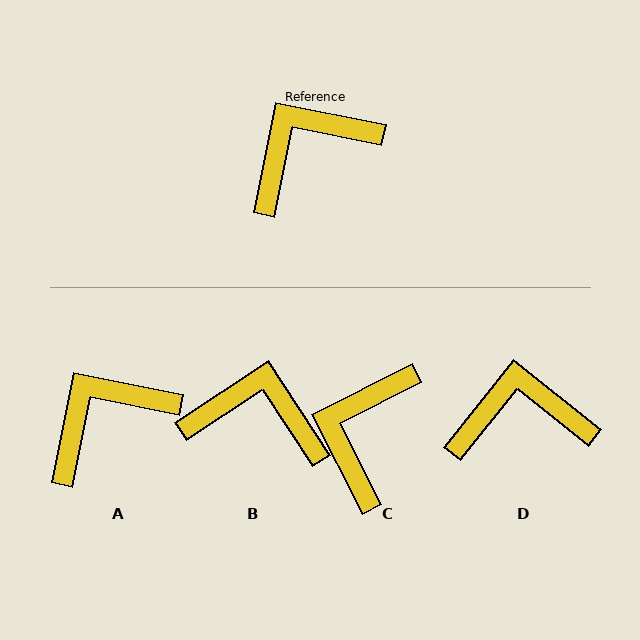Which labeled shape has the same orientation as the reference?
A.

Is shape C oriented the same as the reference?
No, it is off by about 38 degrees.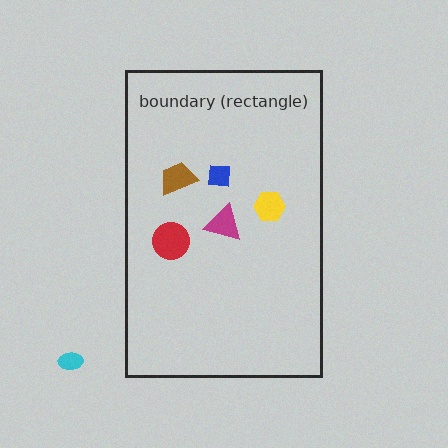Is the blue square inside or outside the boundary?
Inside.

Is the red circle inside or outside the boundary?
Inside.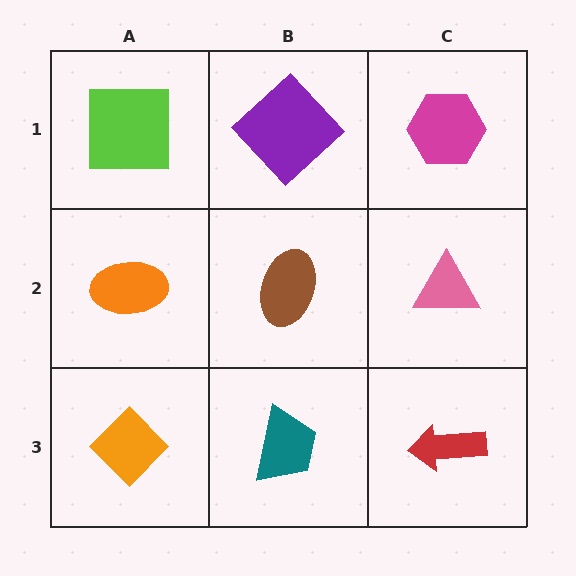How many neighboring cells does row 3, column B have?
3.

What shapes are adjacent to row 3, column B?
A brown ellipse (row 2, column B), an orange diamond (row 3, column A), a red arrow (row 3, column C).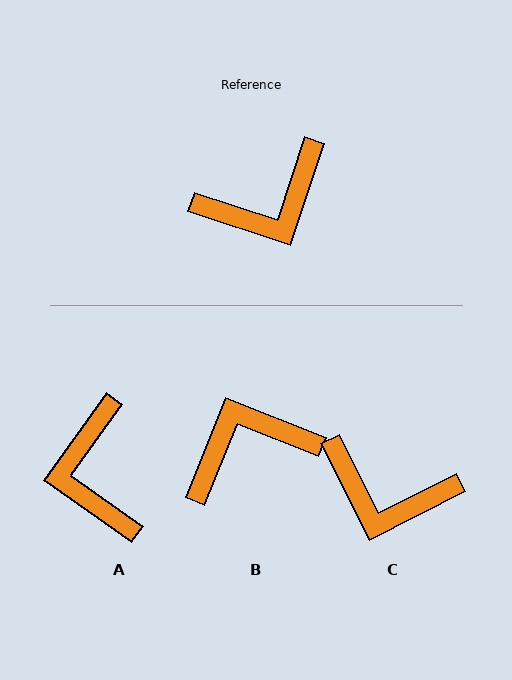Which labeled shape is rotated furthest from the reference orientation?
B, about 177 degrees away.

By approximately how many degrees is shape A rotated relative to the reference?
Approximately 107 degrees clockwise.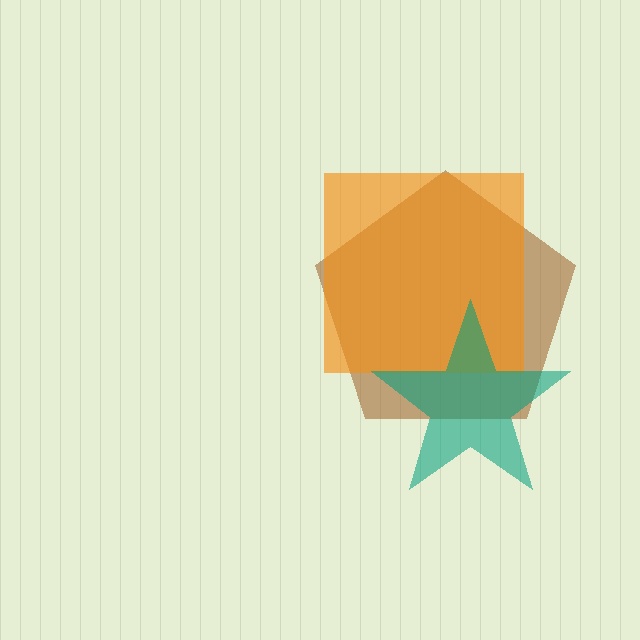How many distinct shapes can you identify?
There are 3 distinct shapes: a brown pentagon, an orange square, a teal star.